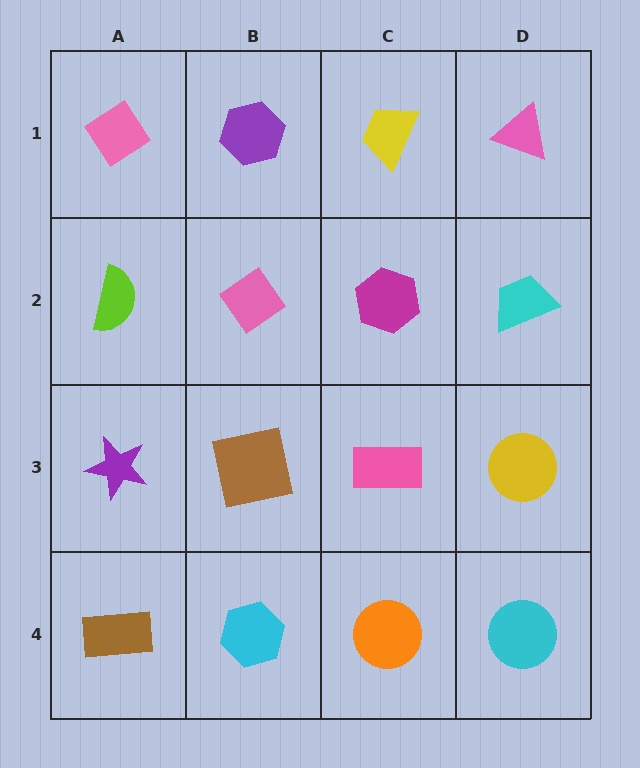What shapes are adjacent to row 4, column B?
A brown square (row 3, column B), a brown rectangle (row 4, column A), an orange circle (row 4, column C).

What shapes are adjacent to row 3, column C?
A magenta hexagon (row 2, column C), an orange circle (row 4, column C), a brown square (row 3, column B), a yellow circle (row 3, column D).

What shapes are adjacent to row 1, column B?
A pink diamond (row 2, column B), a pink diamond (row 1, column A), a yellow trapezoid (row 1, column C).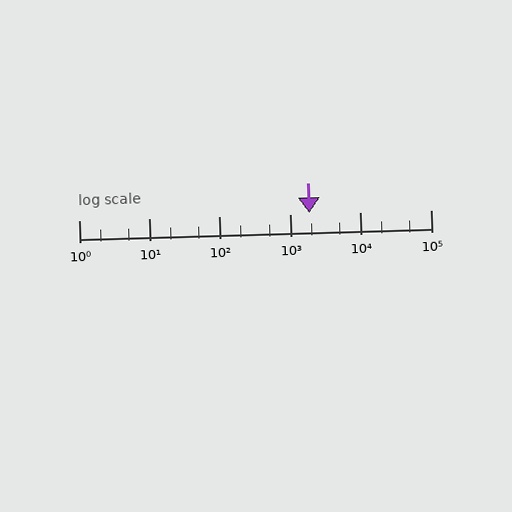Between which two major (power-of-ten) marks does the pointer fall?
The pointer is between 1000 and 10000.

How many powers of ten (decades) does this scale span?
The scale spans 5 decades, from 1 to 100000.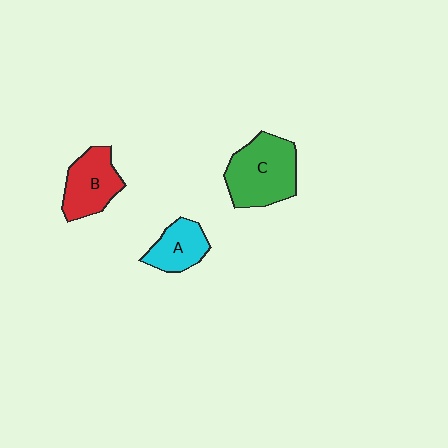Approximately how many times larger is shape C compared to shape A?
Approximately 1.8 times.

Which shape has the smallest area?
Shape A (cyan).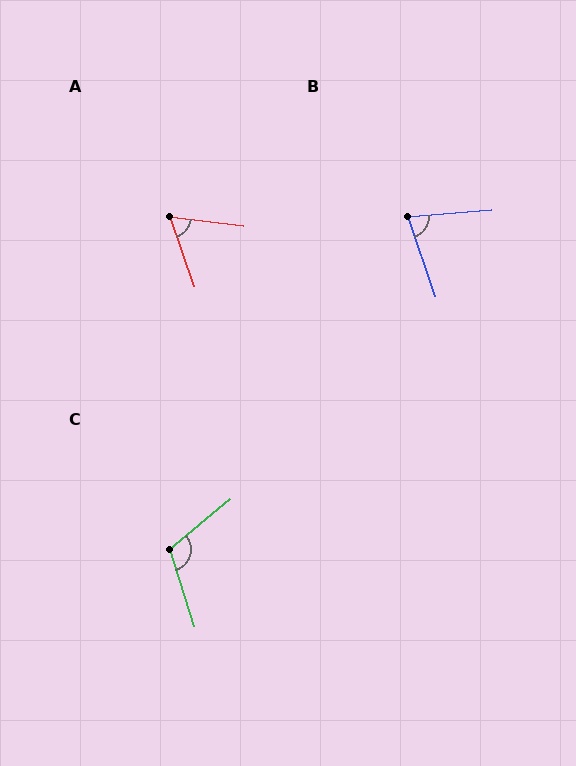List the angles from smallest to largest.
A (64°), B (76°), C (112°).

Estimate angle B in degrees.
Approximately 76 degrees.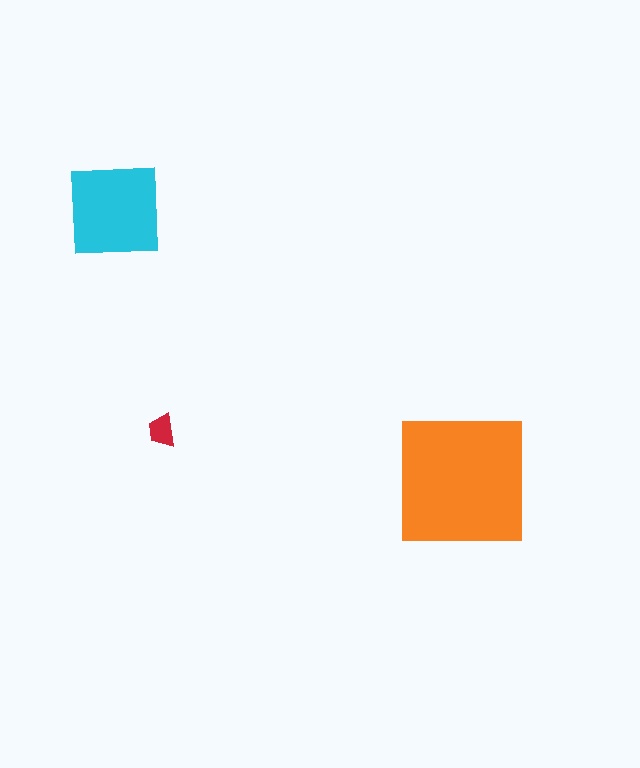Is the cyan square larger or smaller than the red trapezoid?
Larger.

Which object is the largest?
The orange square.